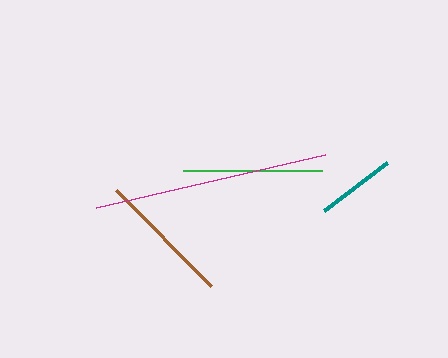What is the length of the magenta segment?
The magenta segment is approximately 235 pixels long.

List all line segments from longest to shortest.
From longest to shortest: magenta, green, brown, teal.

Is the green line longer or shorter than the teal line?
The green line is longer than the teal line.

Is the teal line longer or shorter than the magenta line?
The magenta line is longer than the teal line.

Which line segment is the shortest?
The teal line is the shortest at approximately 80 pixels.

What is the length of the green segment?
The green segment is approximately 139 pixels long.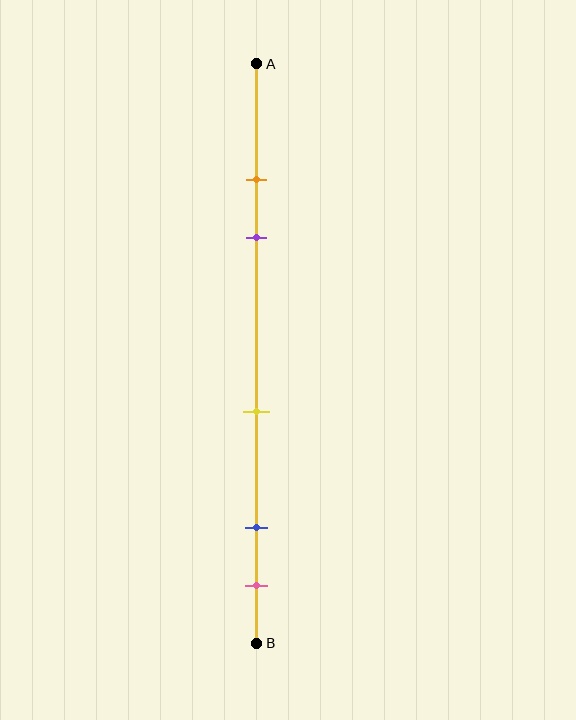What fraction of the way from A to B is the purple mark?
The purple mark is approximately 30% (0.3) of the way from A to B.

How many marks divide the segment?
There are 5 marks dividing the segment.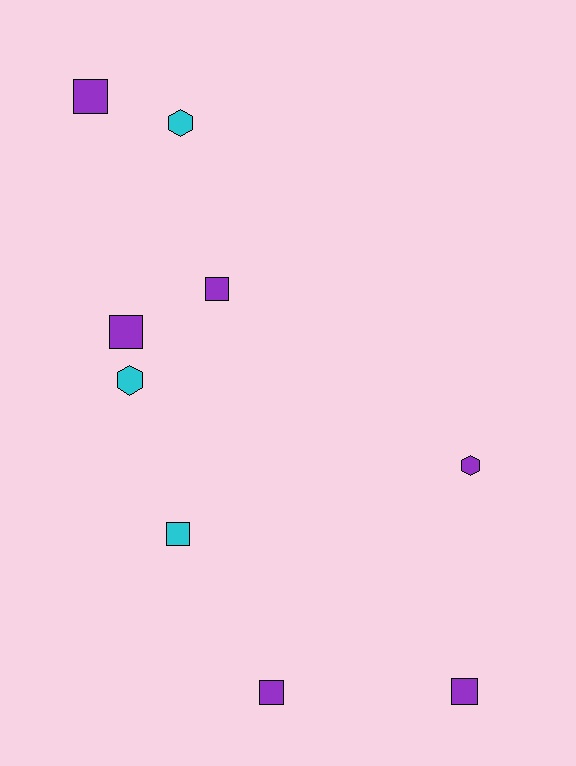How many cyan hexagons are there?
There are 2 cyan hexagons.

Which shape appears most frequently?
Square, with 6 objects.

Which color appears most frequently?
Purple, with 6 objects.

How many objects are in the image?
There are 9 objects.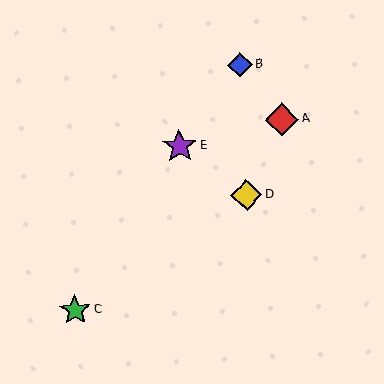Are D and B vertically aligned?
Yes, both are at x≈246.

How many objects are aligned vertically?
2 objects (B, D) are aligned vertically.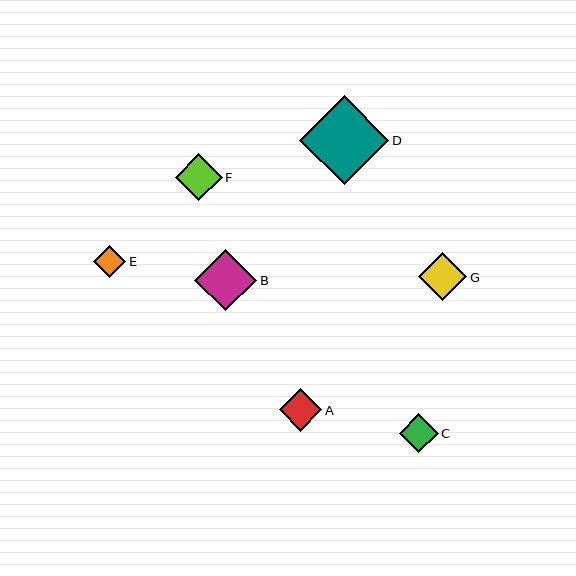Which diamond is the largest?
Diamond D is the largest with a size of approximately 89 pixels.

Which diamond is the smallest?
Diamond E is the smallest with a size of approximately 32 pixels.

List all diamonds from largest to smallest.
From largest to smallest: D, B, G, F, A, C, E.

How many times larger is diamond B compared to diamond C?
Diamond B is approximately 1.6 times the size of diamond C.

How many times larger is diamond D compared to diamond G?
Diamond D is approximately 1.9 times the size of diamond G.